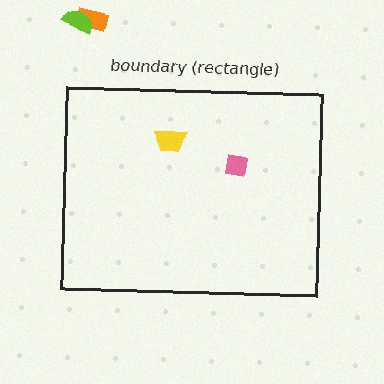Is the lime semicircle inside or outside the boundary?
Outside.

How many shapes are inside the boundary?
2 inside, 2 outside.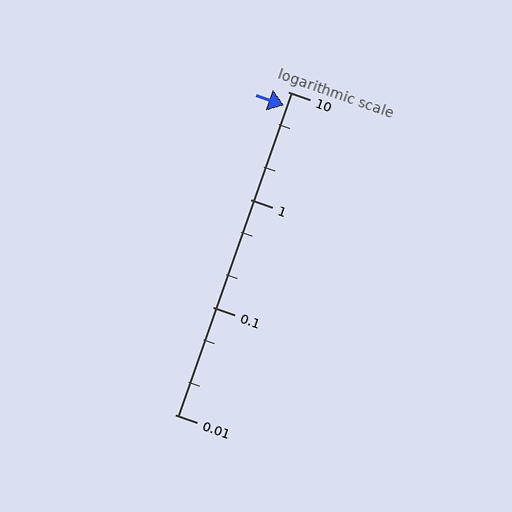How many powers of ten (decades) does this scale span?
The scale spans 3 decades, from 0.01 to 10.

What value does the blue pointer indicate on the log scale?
The pointer indicates approximately 7.5.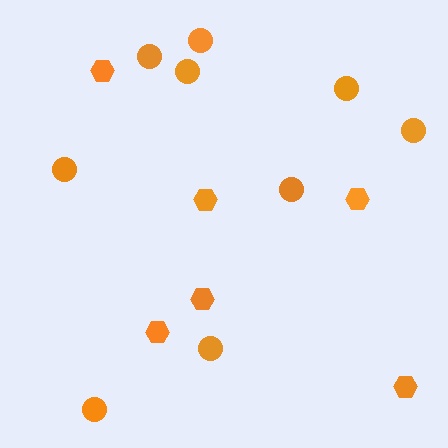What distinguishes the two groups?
There are 2 groups: one group of circles (9) and one group of hexagons (6).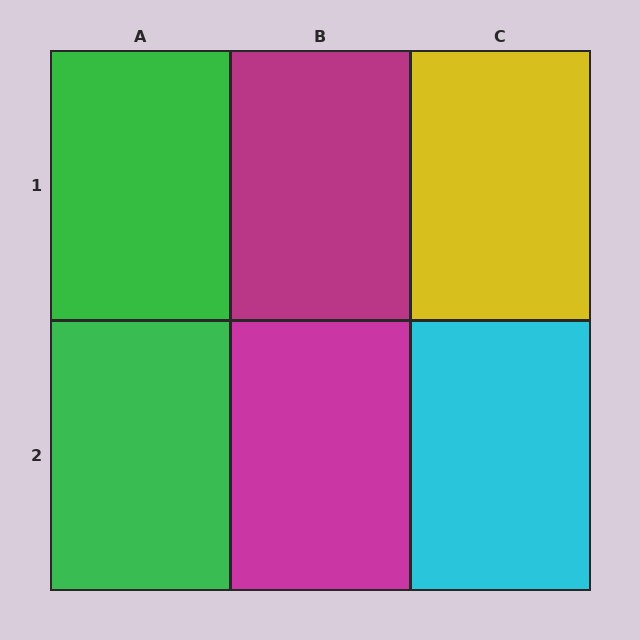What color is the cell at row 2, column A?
Green.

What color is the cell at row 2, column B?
Magenta.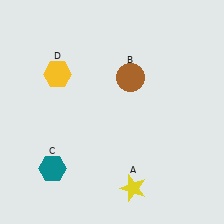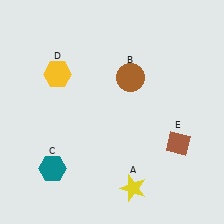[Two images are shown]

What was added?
A brown diamond (E) was added in Image 2.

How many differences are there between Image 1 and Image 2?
There is 1 difference between the two images.